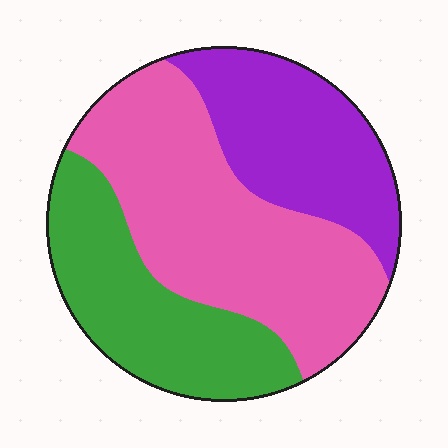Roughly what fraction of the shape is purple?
Purple covers around 25% of the shape.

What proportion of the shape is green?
Green covers around 30% of the shape.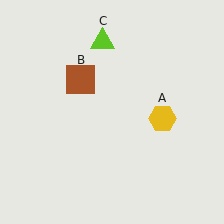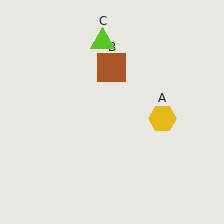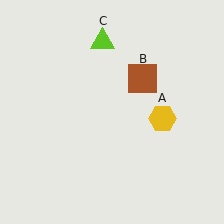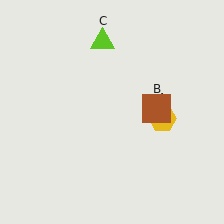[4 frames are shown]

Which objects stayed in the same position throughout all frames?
Yellow hexagon (object A) and lime triangle (object C) remained stationary.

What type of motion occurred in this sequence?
The brown square (object B) rotated clockwise around the center of the scene.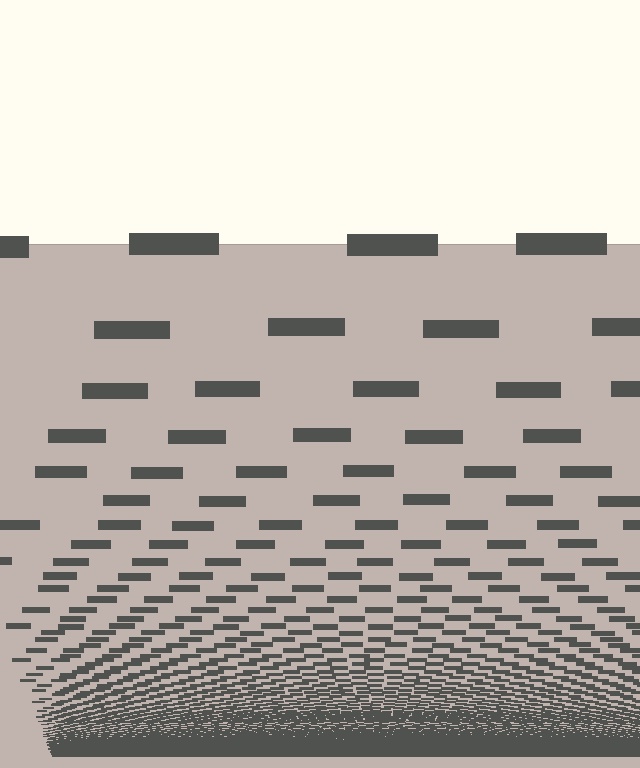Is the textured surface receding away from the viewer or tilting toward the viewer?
The surface appears to tilt toward the viewer. Texture elements get larger and sparser toward the top.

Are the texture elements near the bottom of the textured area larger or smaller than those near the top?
Smaller. The gradient is inverted — elements near the bottom are smaller and denser.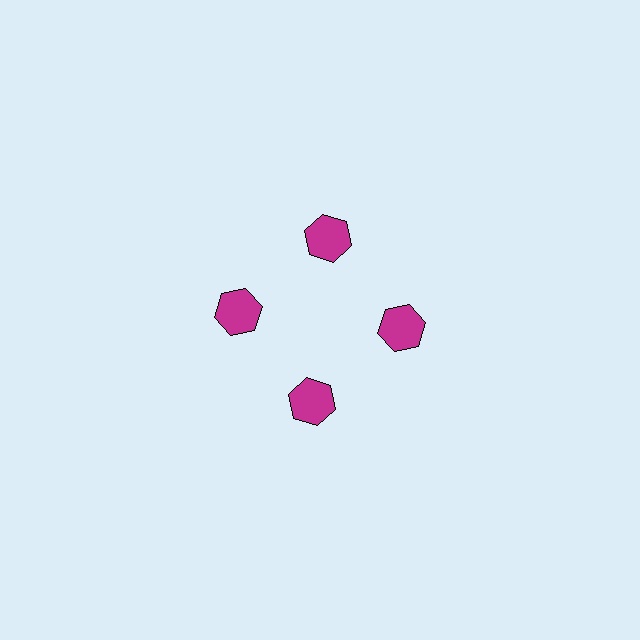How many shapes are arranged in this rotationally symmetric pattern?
There are 4 shapes, arranged in 4 groups of 1.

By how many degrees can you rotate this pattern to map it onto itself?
The pattern maps onto itself every 90 degrees of rotation.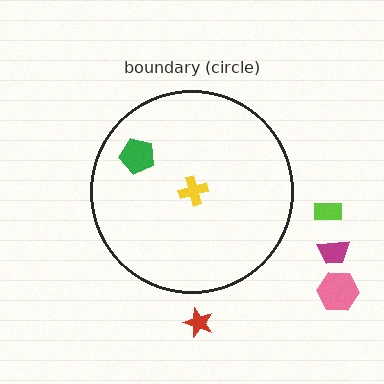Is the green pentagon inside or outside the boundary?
Inside.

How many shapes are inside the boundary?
2 inside, 4 outside.